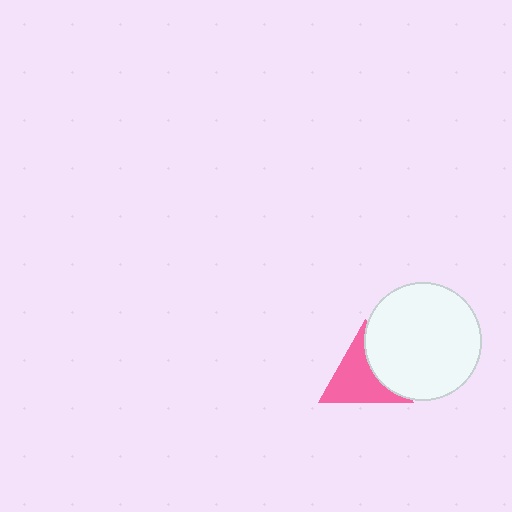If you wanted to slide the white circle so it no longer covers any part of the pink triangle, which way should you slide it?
Slide it right — that is the most direct way to separate the two shapes.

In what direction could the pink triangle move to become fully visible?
The pink triangle could move left. That would shift it out from behind the white circle entirely.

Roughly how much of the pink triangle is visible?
Most of it is visible (roughly 68%).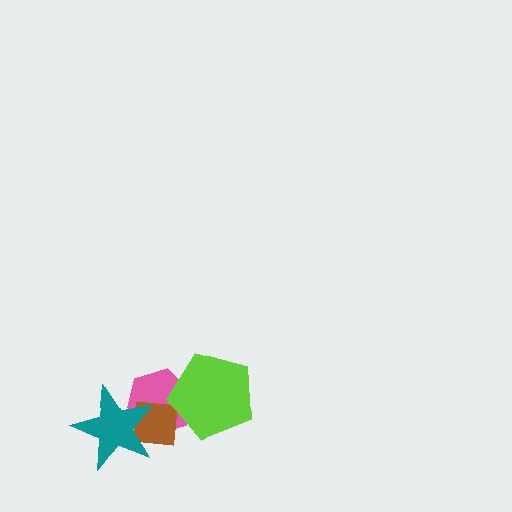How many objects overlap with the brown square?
3 objects overlap with the brown square.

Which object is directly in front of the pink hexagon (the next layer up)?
The brown square is directly in front of the pink hexagon.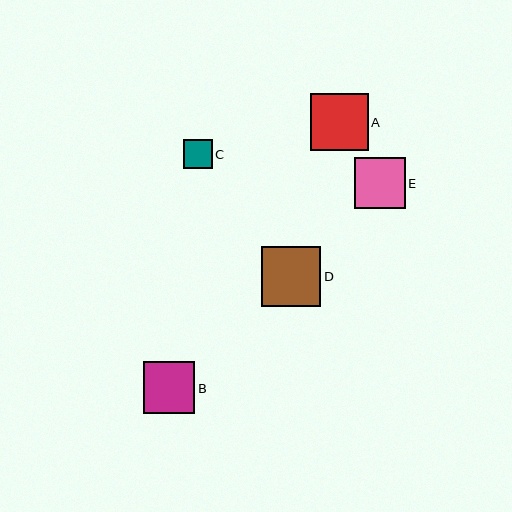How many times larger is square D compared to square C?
Square D is approximately 2.1 times the size of square C.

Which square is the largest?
Square D is the largest with a size of approximately 59 pixels.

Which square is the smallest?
Square C is the smallest with a size of approximately 29 pixels.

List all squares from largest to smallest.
From largest to smallest: D, A, B, E, C.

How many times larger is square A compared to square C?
Square A is approximately 2.0 times the size of square C.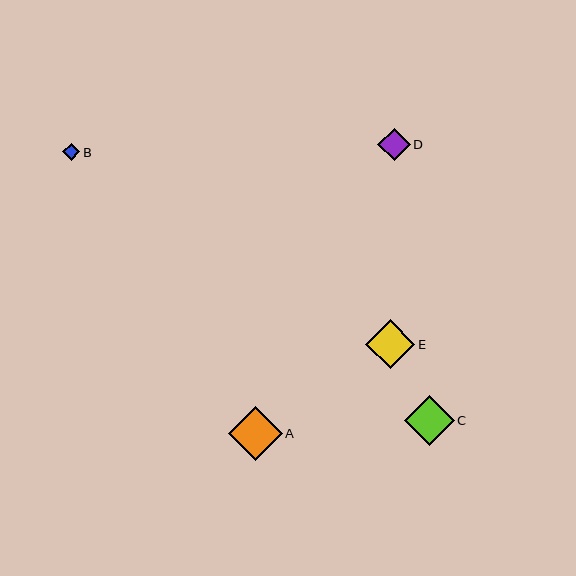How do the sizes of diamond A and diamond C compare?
Diamond A and diamond C are approximately the same size.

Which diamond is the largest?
Diamond A is the largest with a size of approximately 53 pixels.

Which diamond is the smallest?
Diamond B is the smallest with a size of approximately 17 pixels.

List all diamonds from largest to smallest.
From largest to smallest: A, C, E, D, B.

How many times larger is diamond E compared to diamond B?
Diamond E is approximately 2.9 times the size of diamond B.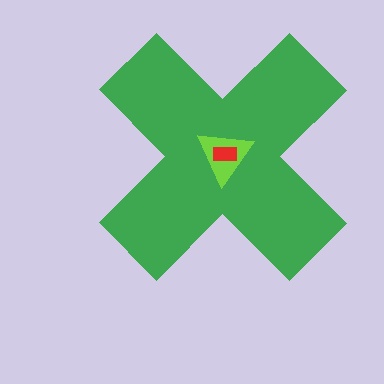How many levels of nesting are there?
3.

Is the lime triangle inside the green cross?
Yes.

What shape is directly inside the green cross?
The lime triangle.